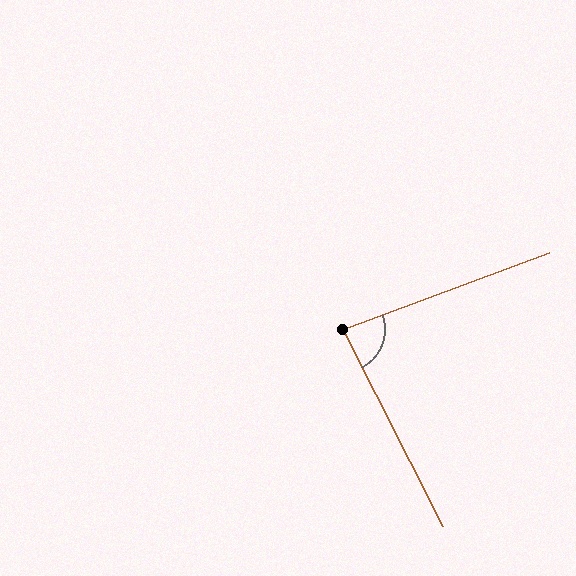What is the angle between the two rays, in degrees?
Approximately 83 degrees.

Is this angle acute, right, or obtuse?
It is acute.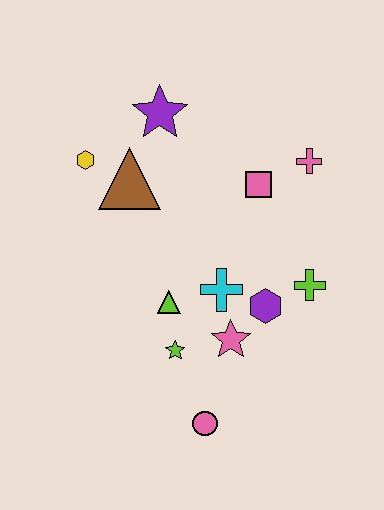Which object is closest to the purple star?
The brown triangle is closest to the purple star.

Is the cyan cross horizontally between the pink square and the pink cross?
No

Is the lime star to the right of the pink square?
No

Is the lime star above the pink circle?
Yes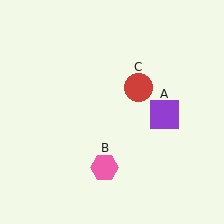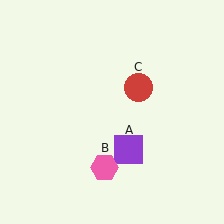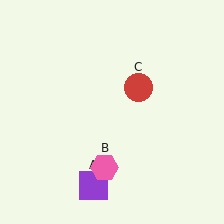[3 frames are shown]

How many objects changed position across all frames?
1 object changed position: purple square (object A).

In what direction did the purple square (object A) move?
The purple square (object A) moved down and to the left.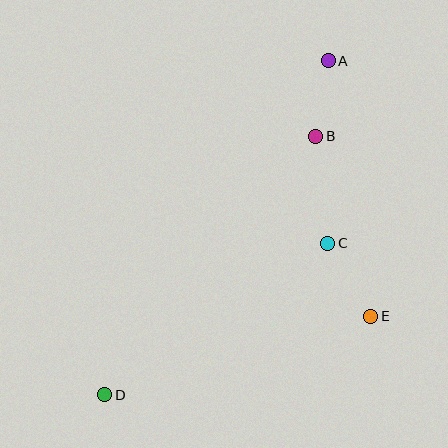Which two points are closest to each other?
Points A and B are closest to each other.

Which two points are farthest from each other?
Points A and D are farthest from each other.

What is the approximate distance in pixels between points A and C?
The distance between A and C is approximately 182 pixels.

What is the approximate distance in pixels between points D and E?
The distance between D and E is approximately 277 pixels.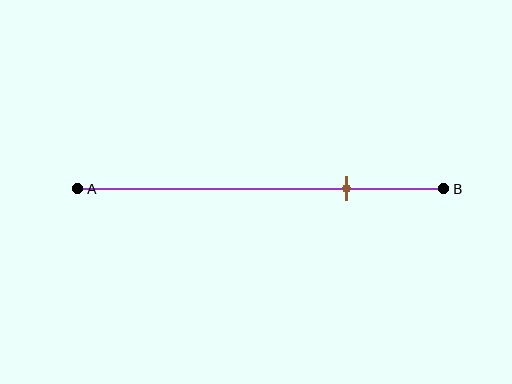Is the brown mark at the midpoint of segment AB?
No, the mark is at about 75% from A, not at the 50% midpoint.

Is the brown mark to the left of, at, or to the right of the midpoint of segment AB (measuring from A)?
The brown mark is to the right of the midpoint of segment AB.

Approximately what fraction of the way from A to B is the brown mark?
The brown mark is approximately 75% of the way from A to B.